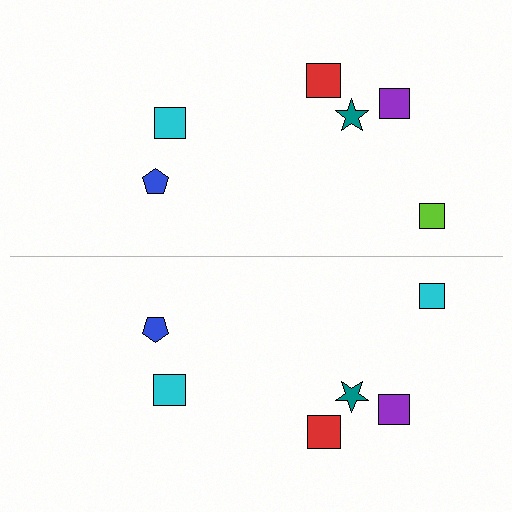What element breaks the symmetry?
The cyan square on the bottom side breaks the symmetry — its mirror counterpart is lime.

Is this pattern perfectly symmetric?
No, the pattern is not perfectly symmetric. The cyan square on the bottom side breaks the symmetry — its mirror counterpart is lime.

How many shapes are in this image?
There are 12 shapes in this image.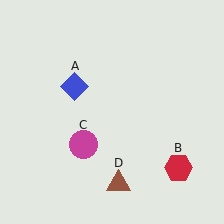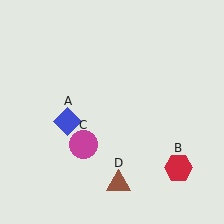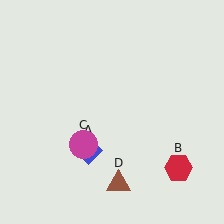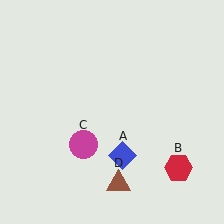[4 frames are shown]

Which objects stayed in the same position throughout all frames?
Red hexagon (object B) and magenta circle (object C) and brown triangle (object D) remained stationary.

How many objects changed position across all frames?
1 object changed position: blue diamond (object A).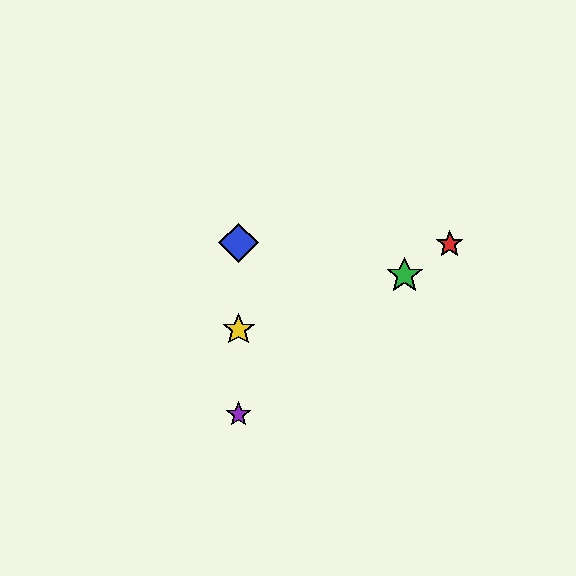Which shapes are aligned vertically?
The blue diamond, the yellow star, the purple star are aligned vertically.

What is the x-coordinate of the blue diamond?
The blue diamond is at x≈239.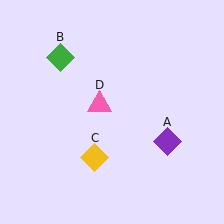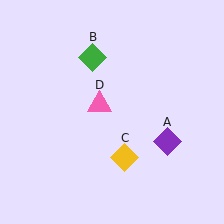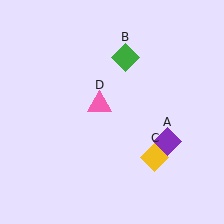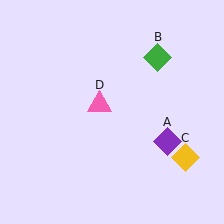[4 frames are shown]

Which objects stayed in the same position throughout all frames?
Purple diamond (object A) and pink triangle (object D) remained stationary.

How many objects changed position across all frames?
2 objects changed position: green diamond (object B), yellow diamond (object C).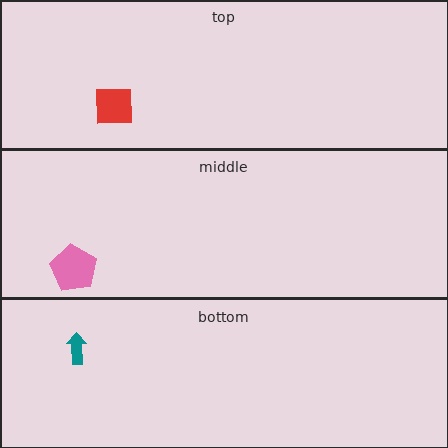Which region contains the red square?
The top region.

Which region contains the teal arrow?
The bottom region.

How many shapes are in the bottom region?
1.